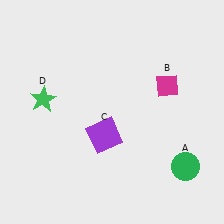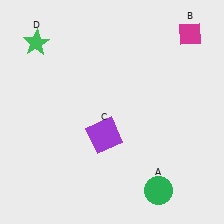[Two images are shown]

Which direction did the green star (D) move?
The green star (D) moved up.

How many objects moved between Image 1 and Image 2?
3 objects moved between the two images.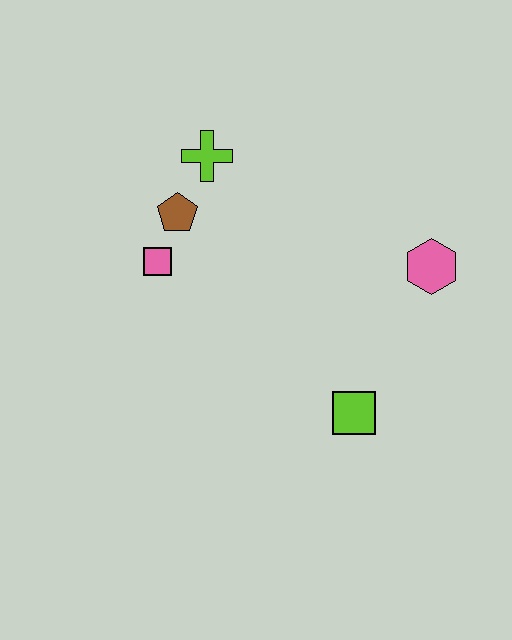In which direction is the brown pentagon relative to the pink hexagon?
The brown pentagon is to the left of the pink hexagon.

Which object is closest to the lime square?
The pink hexagon is closest to the lime square.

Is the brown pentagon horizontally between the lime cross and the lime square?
No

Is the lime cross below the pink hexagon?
No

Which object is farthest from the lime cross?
The lime square is farthest from the lime cross.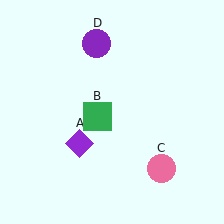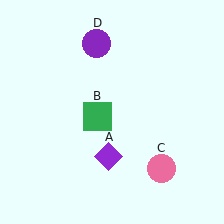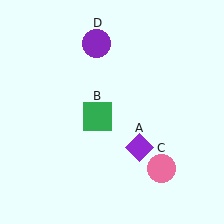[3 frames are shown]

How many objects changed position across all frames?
1 object changed position: purple diamond (object A).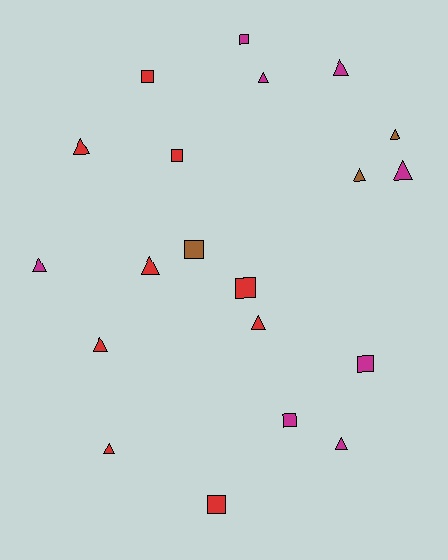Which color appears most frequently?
Red, with 9 objects.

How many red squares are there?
There are 4 red squares.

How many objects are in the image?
There are 20 objects.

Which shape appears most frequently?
Triangle, with 12 objects.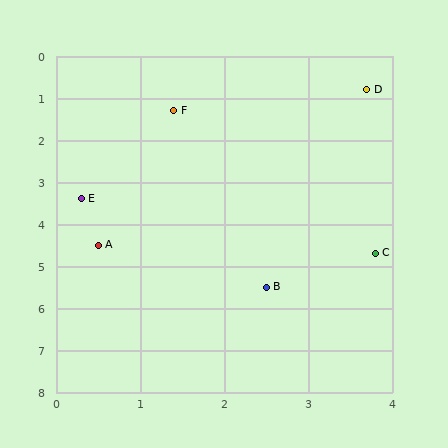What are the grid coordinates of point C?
Point C is at approximately (3.8, 4.7).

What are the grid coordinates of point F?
Point F is at approximately (1.4, 1.3).